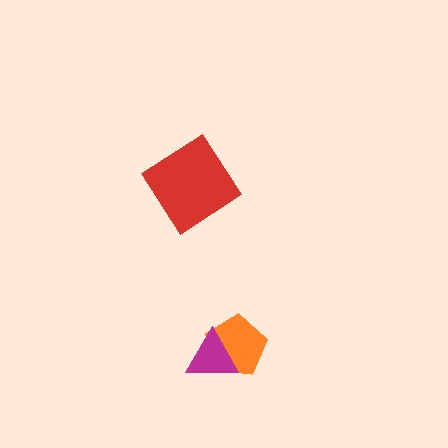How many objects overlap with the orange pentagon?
1 object overlaps with the orange pentagon.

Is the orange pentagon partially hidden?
Yes, it is partially covered by another shape.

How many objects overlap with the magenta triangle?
1 object overlaps with the magenta triangle.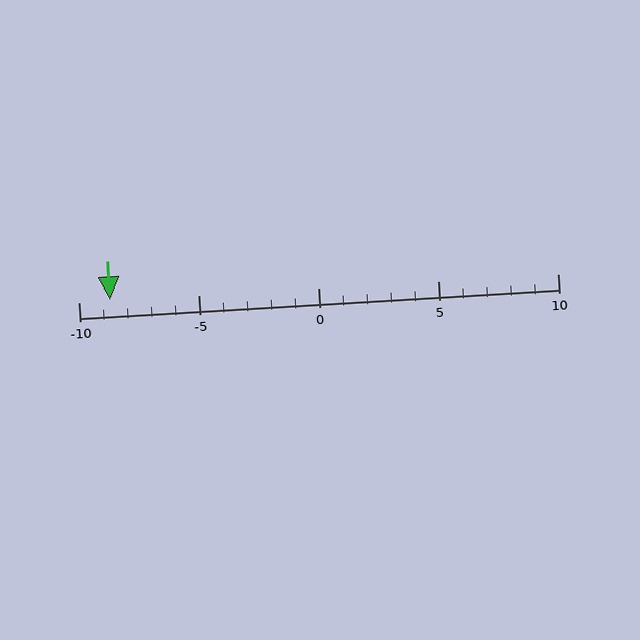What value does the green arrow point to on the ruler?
The green arrow points to approximately -9.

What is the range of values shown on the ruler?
The ruler shows values from -10 to 10.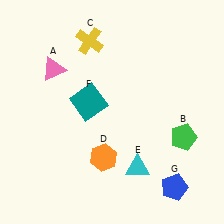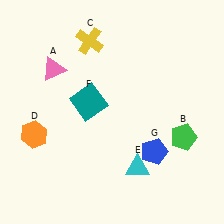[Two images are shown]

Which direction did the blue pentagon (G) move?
The blue pentagon (G) moved up.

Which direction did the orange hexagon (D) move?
The orange hexagon (D) moved left.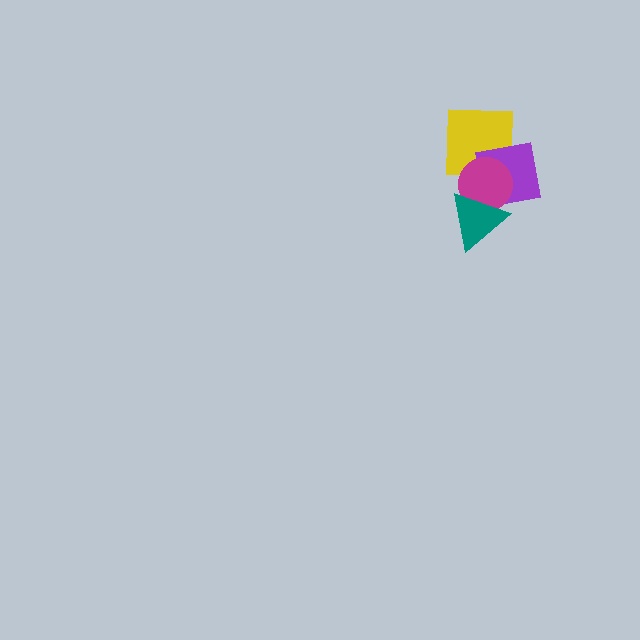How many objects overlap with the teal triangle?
2 objects overlap with the teal triangle.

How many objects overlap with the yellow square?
2 objects overlap with the yellow square.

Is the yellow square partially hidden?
Yes, it is partially covered by another shape.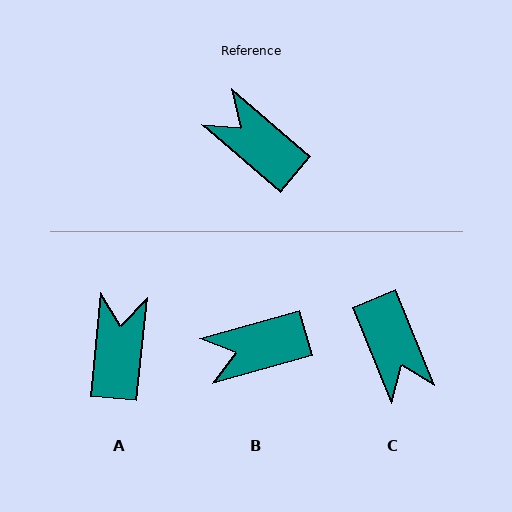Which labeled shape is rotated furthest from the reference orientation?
C, about 153 degrees away.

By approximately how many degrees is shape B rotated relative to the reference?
Approximately 56 degrees counter-clockwise.